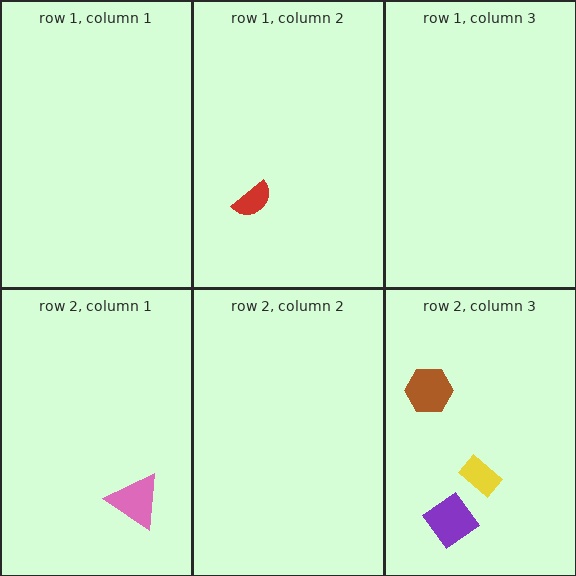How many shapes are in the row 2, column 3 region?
3.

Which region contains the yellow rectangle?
The row 2, column 3 region.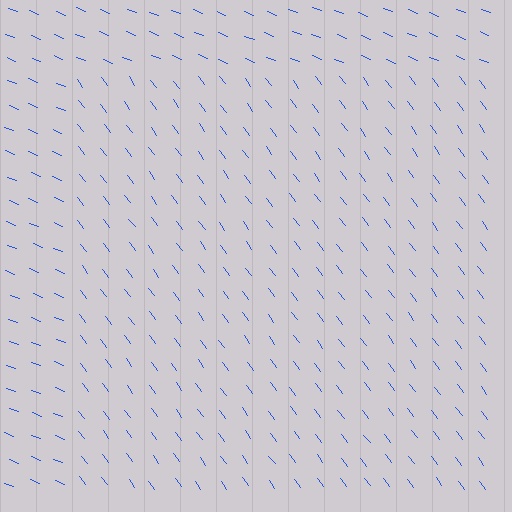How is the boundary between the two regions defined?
The boundary is defined purely by a change in line orientation (approximately 31 degrees difference). All lines are the same color and thickness.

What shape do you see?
I see a rectangle.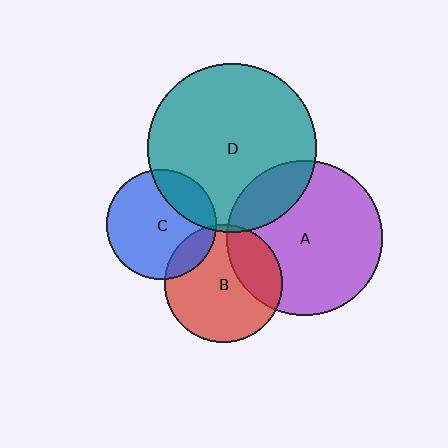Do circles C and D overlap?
Yes.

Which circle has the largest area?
Circle D (teal).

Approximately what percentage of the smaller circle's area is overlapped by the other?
Approximately 25%.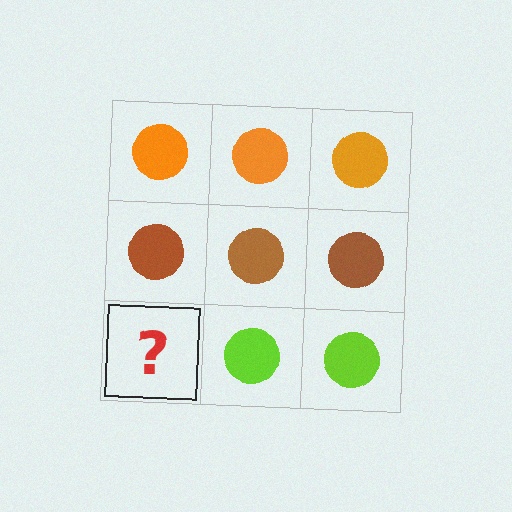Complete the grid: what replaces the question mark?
The question mark should be replaced with a lime circle.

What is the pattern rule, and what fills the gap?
The rule is that each row has a consistent color. The gap should be filled with a lime circle.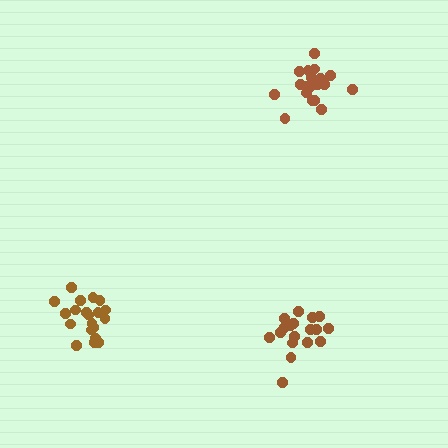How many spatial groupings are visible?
There are 3 spatial groupings.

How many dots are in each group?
Group 1: 20 dots, Group 2: 18 dots, Group 3: 20 dots (58 total).